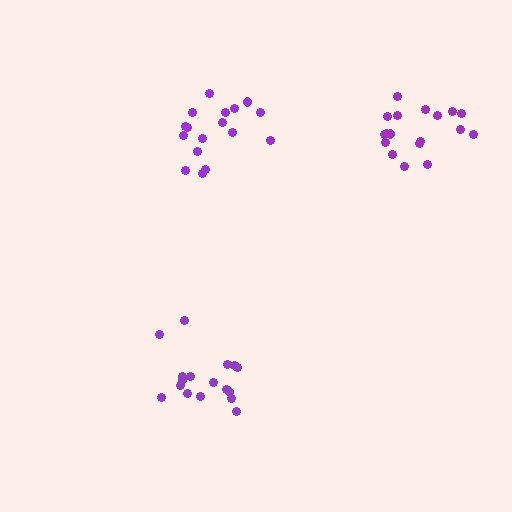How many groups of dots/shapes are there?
There are 3 groups.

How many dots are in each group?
Group 1: 18 dots, Group 2: 17 dots, Group 3: 17 dots (52 total).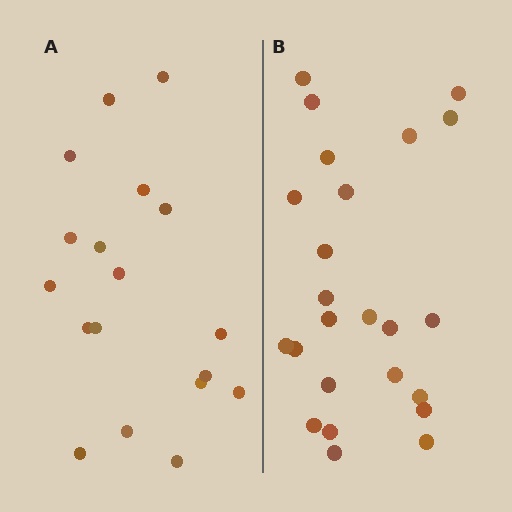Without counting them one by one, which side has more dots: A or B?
Region B (the right region) has more dots.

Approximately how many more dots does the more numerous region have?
Region B has about 6 more dots than region A.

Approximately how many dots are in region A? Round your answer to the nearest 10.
About 20 dots. (The exact count is 18, which rounds to 20.)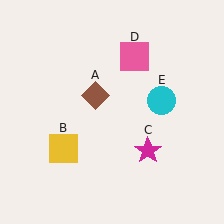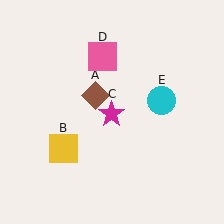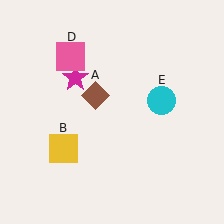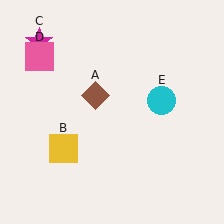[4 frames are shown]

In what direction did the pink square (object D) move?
The pink square (object D) moved left.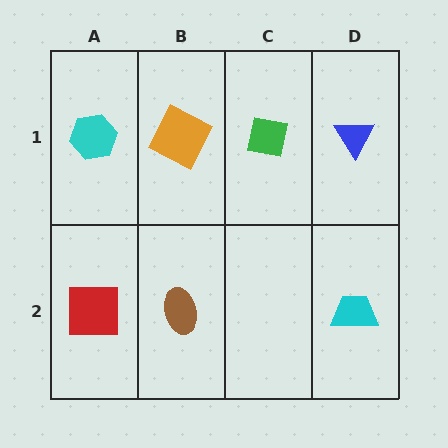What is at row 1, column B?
An orange square.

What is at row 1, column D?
A blue triangle.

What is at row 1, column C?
A green square.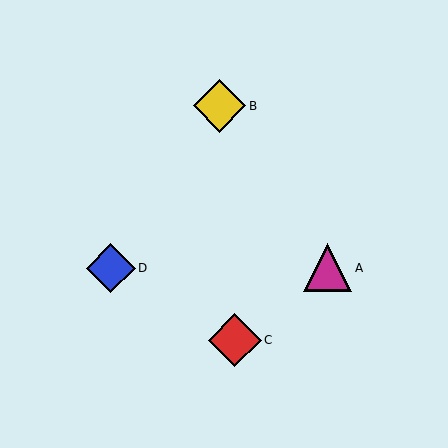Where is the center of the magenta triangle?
The center of the magenta triangle is at (328, 268).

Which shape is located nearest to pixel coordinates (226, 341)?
The red diamond (labeled C) at (235, 340) is nearest to that location.